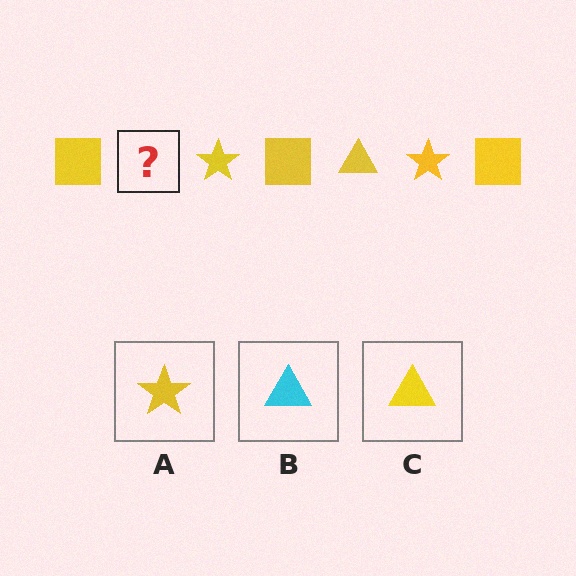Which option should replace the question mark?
Option C.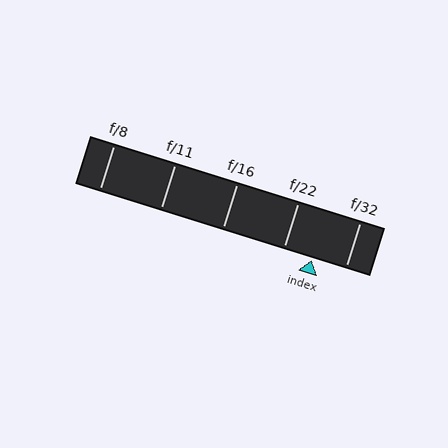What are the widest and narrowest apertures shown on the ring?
The widest aperture shown is f/8 and the narrowest is f/32.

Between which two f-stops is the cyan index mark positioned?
The index mark is between f/22 and f/32.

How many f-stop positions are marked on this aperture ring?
There are 5 f-stop positions marked.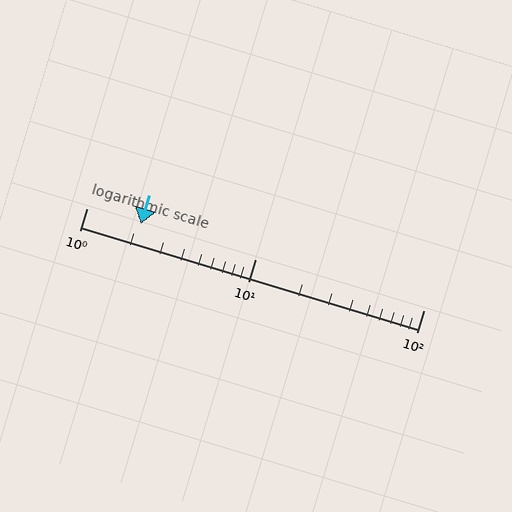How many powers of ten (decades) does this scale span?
The scale spans 2 decades, from 1 to 100.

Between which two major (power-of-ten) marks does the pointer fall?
The pointer is between 1 and 10.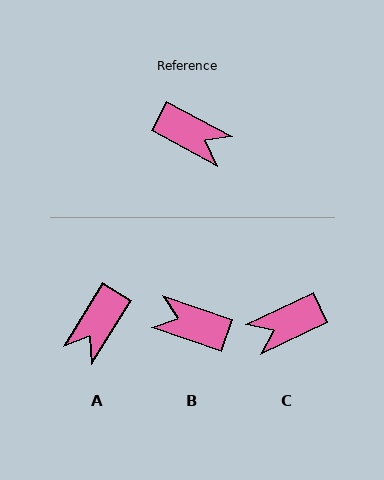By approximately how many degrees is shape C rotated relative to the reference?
Approximately 126 degrees clockwise.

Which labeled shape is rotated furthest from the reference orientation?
B, about 171 degrees away.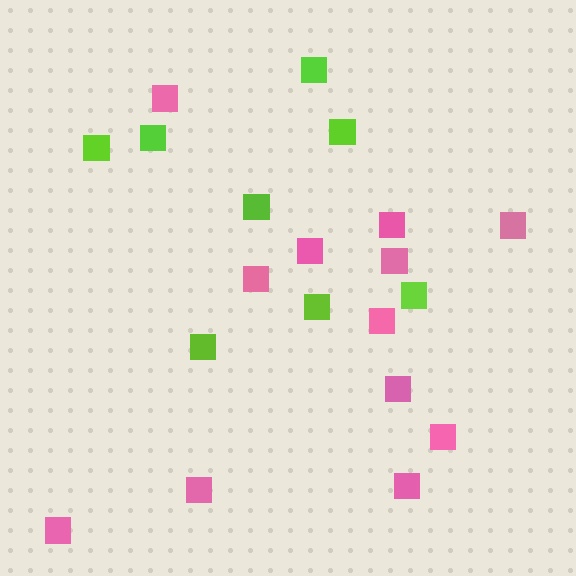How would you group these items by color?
There are 2 groups: one group of lime squares (8) and one group of pink squares (12).